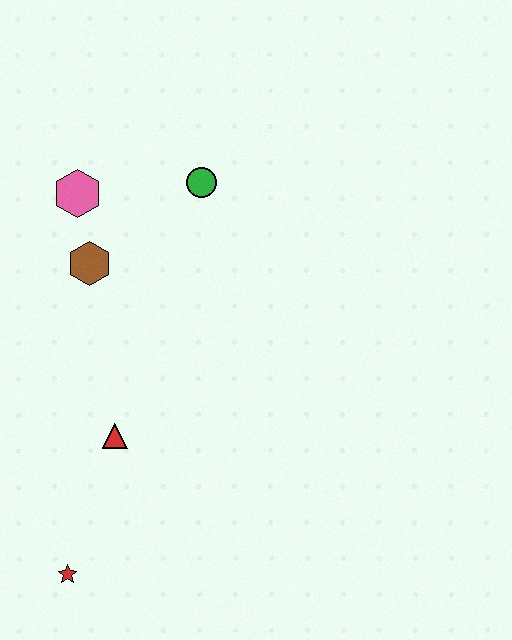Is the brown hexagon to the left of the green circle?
Yes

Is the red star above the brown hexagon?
No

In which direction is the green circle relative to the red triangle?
The green circle is above the red triangle.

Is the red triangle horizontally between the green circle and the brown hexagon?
Yes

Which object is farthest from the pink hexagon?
The red star is farthest from the pink hexagon.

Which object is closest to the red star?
The red triangle is closest to the red star.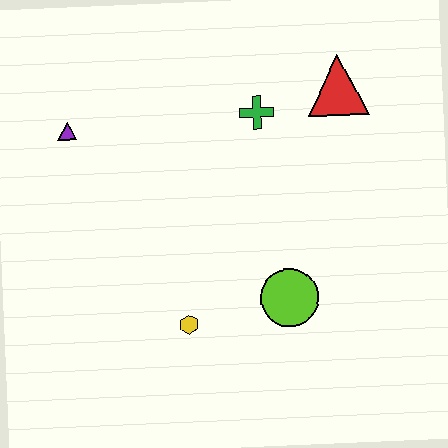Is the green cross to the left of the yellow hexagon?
No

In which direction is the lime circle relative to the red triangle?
The lime circle is below the red triangle.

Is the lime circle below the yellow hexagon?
No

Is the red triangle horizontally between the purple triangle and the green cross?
No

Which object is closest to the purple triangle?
The green cross is closest to the purple triangle.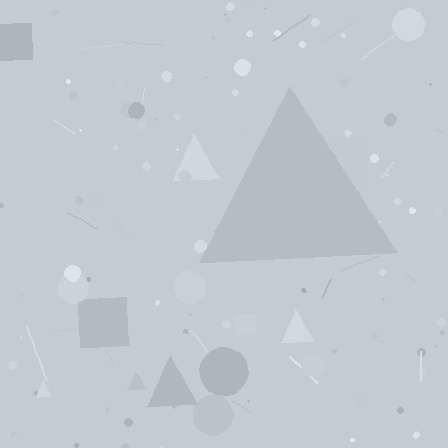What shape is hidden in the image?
A triangle is hidden in the image.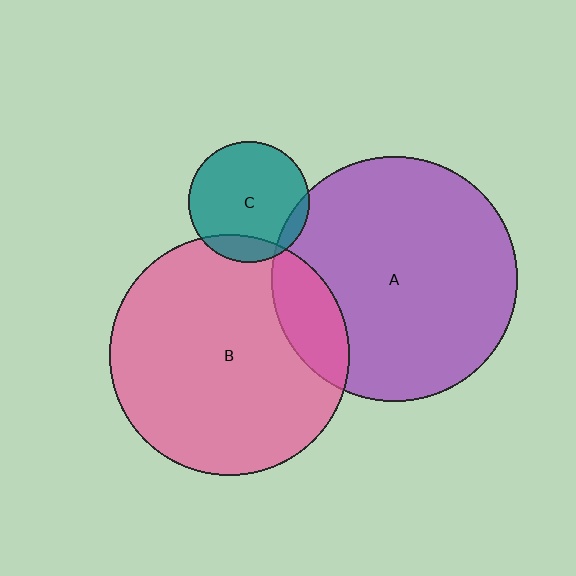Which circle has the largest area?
Circle A (purple).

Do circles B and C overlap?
Yes.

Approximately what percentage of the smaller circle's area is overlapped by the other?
Approximately 15%.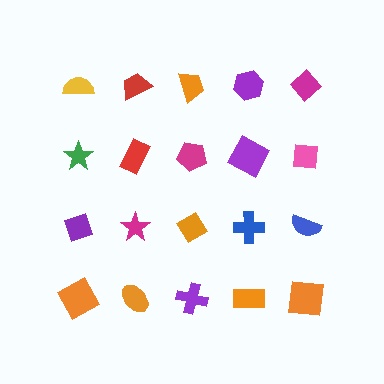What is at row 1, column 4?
A purple hexagon.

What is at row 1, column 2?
A red trapezoid.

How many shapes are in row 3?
5 shapes.